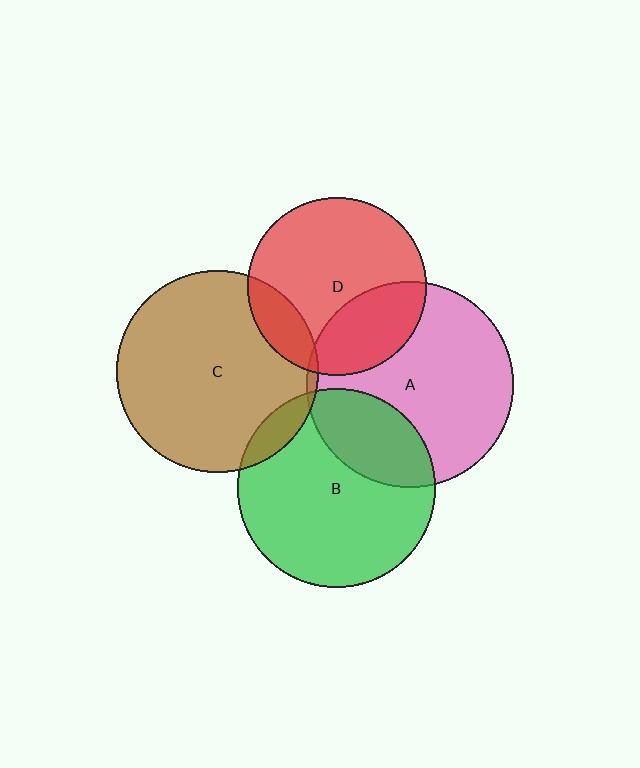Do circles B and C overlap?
Yes.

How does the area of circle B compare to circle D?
Approximately 1.2 times.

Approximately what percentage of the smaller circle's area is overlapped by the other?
Approximately 10%.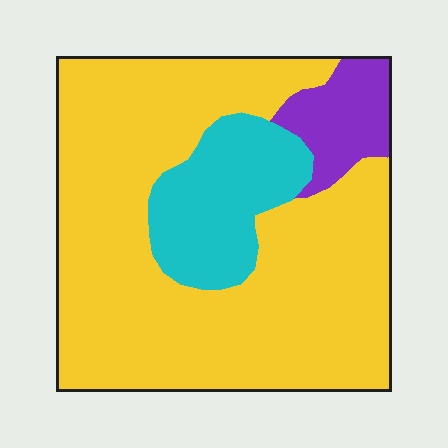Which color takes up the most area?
Yellow, at roughly 75%.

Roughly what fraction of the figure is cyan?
Cyan takes up less than a quarter of the figure.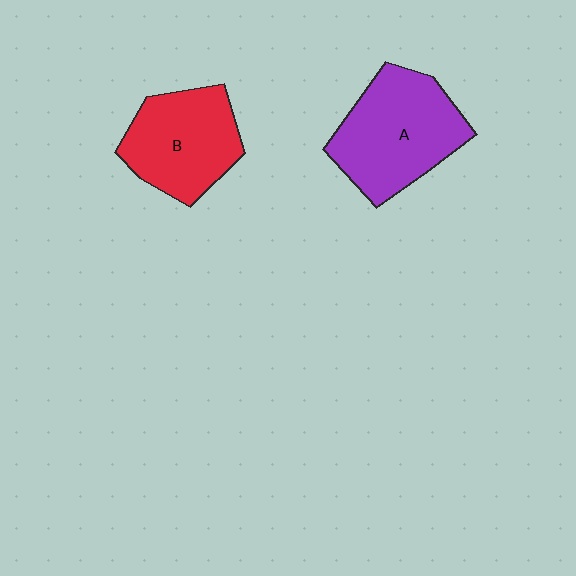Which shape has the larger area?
Shape A (purple).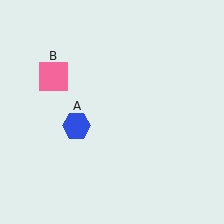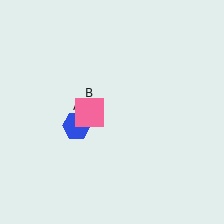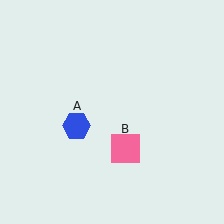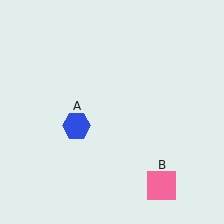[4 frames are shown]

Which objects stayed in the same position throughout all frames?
Blue hexagon (object A) remained stationary.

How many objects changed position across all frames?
1 object changed position: pink square (object B).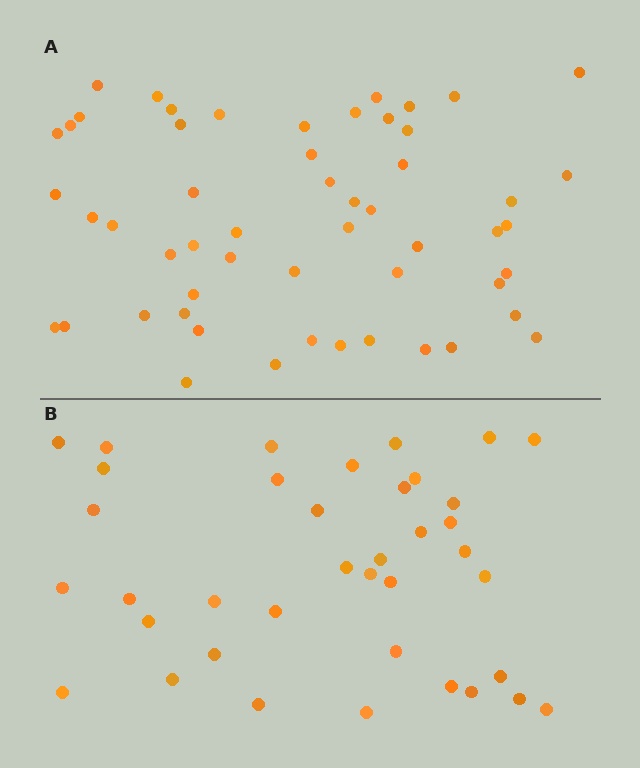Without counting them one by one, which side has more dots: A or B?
Region A (the top region) has more dots.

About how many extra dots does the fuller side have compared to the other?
Region A has approximately 15 more dots than region B.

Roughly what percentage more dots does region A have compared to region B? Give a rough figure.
About 40% more.